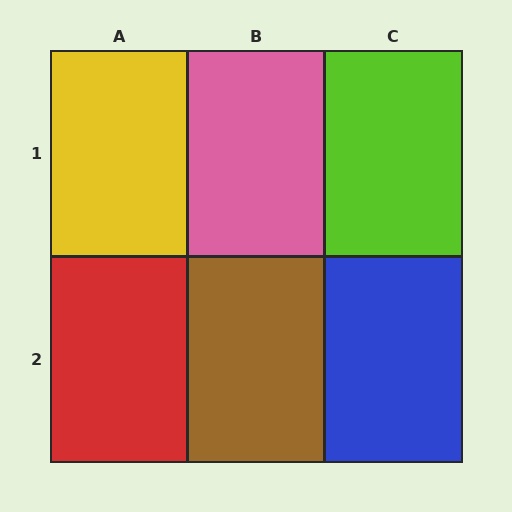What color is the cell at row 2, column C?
Blue.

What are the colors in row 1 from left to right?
Yellow, pink, lime.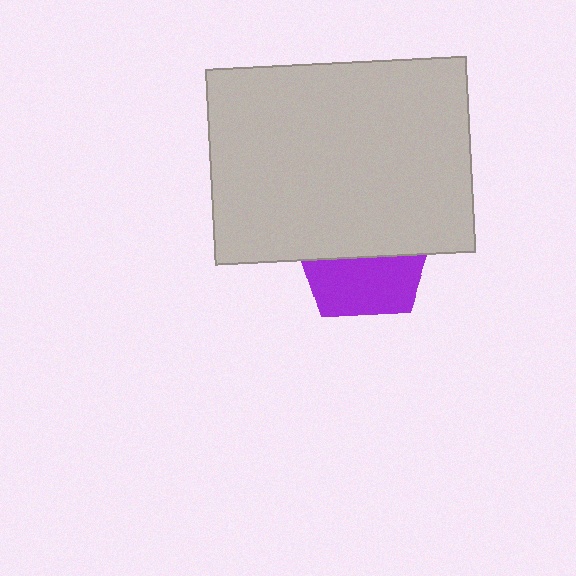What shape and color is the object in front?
The object in front is a light gray rectangle.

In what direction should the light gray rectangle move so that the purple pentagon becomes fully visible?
The light gray rectangle should move up. That is the shortest direction to clear the overlap and leave the purple pentagon fully visible.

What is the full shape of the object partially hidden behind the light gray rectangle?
The partially hidden object is a purple pentagon.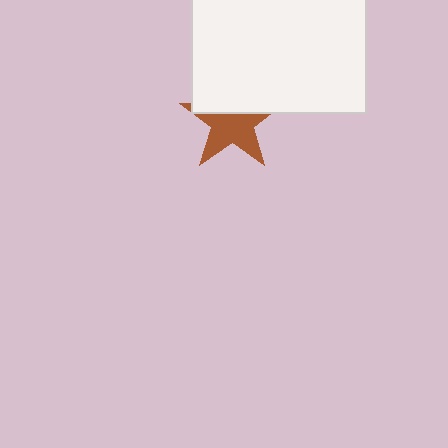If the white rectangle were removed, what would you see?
You would see the complete brown star.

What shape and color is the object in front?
The object in front is a white rectangle.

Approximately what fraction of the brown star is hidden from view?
Roughly 38% of the brown star is hidden behind the white rectangle.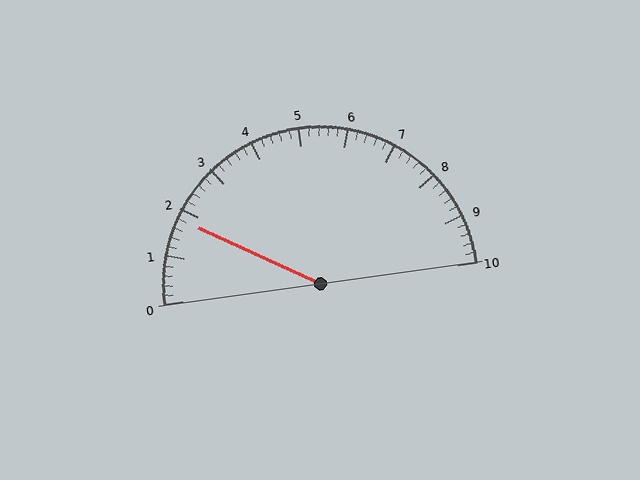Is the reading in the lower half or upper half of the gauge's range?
The reading is in the lower half of the range (0 to 10).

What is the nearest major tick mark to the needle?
The nearest major tick mark is 2.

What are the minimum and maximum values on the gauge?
The gauge ranges from 0 to 10.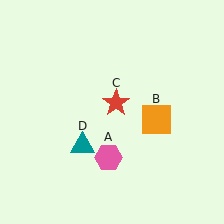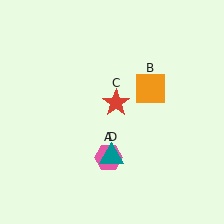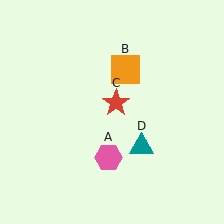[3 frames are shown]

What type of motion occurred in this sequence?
The orange square (object B), teal triangle (object D) rotated counterclockwise around the center of the scene.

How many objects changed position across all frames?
2 objects changed position: orange square (object B), teal triangle (object D).